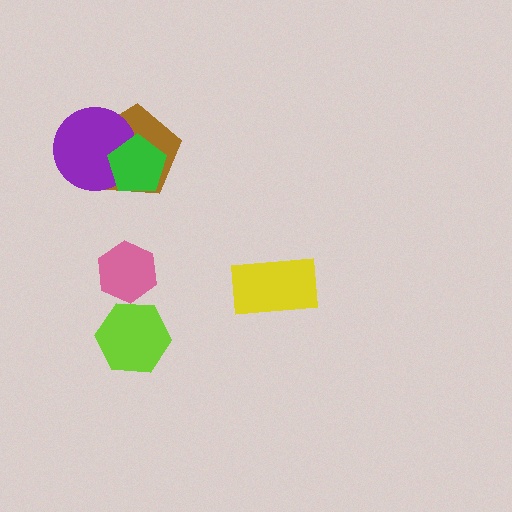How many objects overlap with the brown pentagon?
2 objects overlap with the brown pentagon.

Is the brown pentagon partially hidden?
Yes, it is partially covered by another shape.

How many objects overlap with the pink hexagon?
0 objects overlap with the pink hexagon.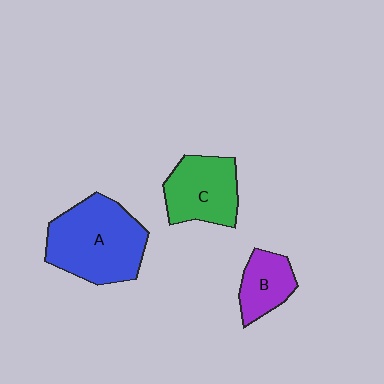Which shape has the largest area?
Shape A (blue).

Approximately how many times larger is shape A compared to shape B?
Approximately 2.2 times.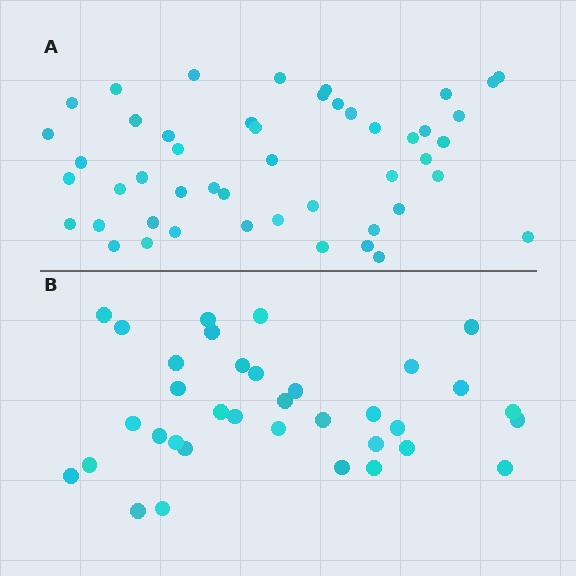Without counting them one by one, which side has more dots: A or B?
Region A (the top region) has more dots.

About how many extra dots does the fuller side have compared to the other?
Region A has approximately 15 more dots than region B.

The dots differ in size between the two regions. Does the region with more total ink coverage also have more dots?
No. Region B has more total ink coverage because its dots are larger, but region A actually contains more individual dots. Total area can be misleading — the number of items is what matters here.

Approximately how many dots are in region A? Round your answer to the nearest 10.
About 50 dots. (The exact count is 48, which rounds to 50.)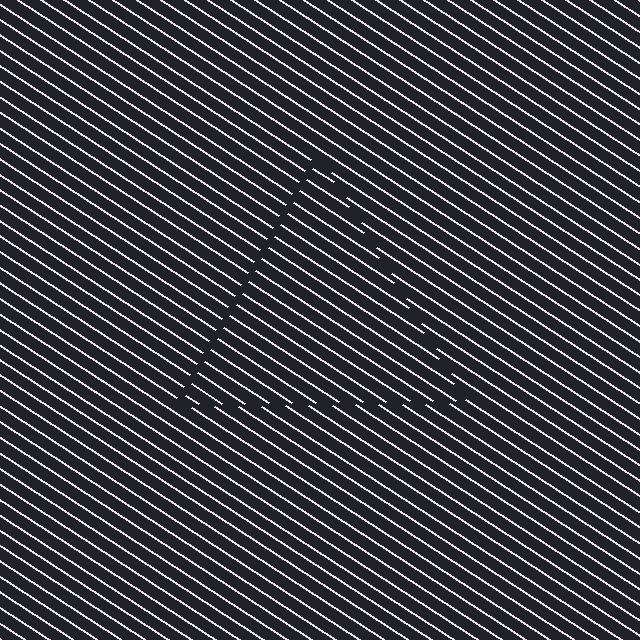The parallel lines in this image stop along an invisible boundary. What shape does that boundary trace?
An illusory triangle. The interior of the shape contains the same grating, shifted by half a period — the contour is defined by the phase discontinuity where line-ends from the inner and outer gratings abut.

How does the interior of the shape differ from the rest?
The interior of the shape contains the same grating, shifted by half a period — the contour is defined by the phase discontinuity where line-ends from the inner and outer gratings abut.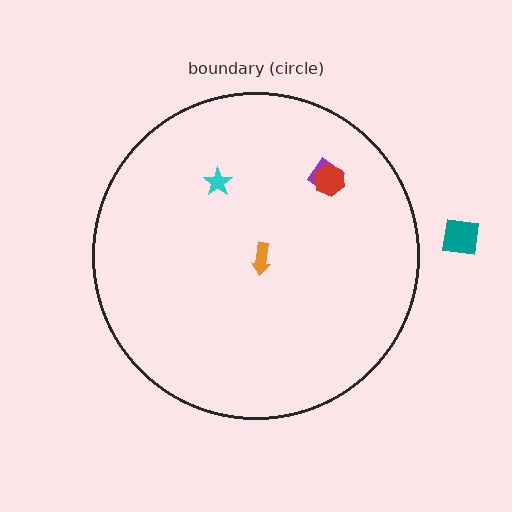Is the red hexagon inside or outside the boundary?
Inside.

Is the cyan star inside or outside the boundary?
Inside.